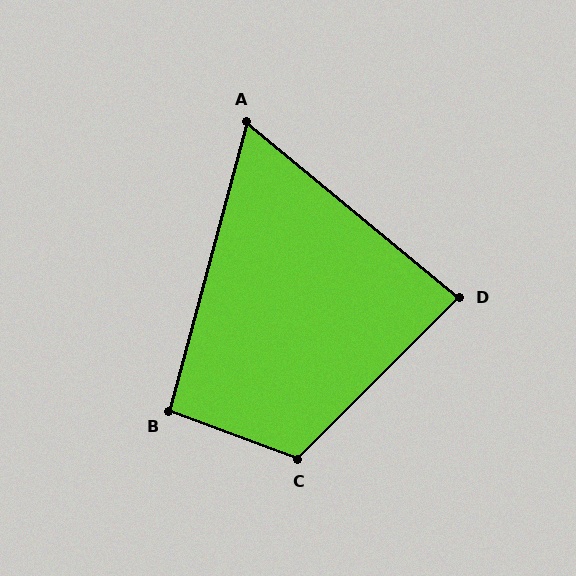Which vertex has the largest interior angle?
C, at approximately 114 degrees.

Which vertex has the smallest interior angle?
A, at approximately 66 degrees.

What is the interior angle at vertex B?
Approximately 95 degrees (obtuse).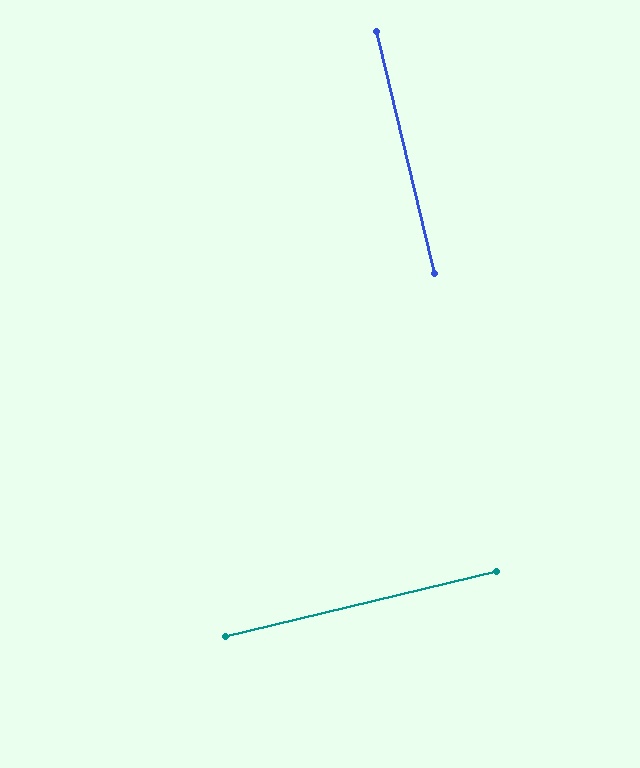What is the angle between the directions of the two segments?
Approximately 90 degrees.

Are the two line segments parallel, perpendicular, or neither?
Perpendicular — they meet at approximately 90°.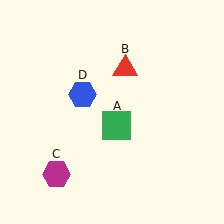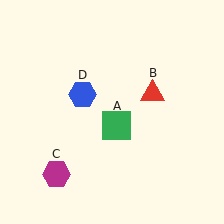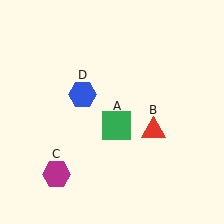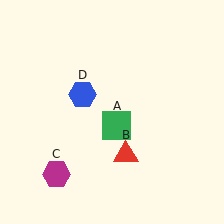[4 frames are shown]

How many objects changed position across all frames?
1 object changed position: red triangle (object B).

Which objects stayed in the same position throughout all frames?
Green square (object A) and magenta hexagon (object C) and blue hexagon (object D) remained stationary.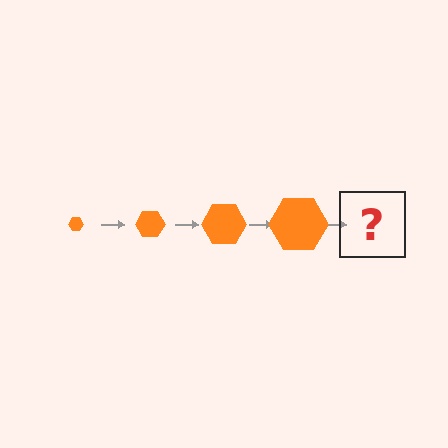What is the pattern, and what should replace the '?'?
The pattern is that the hexagon gets progressively larger each step. The '?' should be an orange hexagon, larger than the previous one.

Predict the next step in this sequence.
The next step is an orange hexagon, larger than the previous one.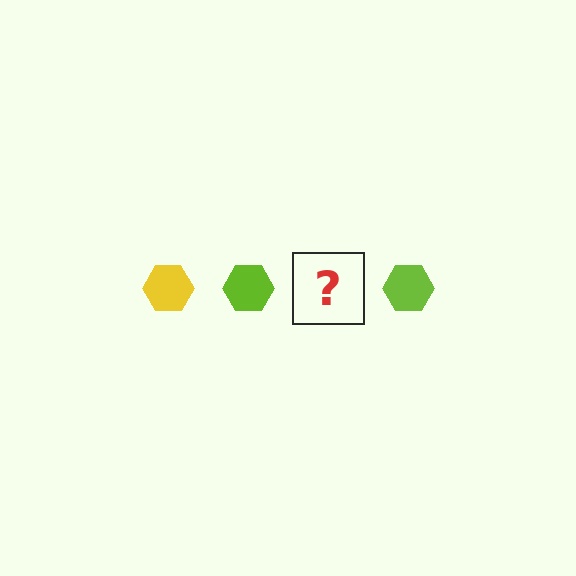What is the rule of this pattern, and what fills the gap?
The rule is that the pattern cycles through yellow, lime hexagons. The gap should be filled with a yellow hexagon.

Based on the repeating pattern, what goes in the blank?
The blank should be a yellow hexagon.